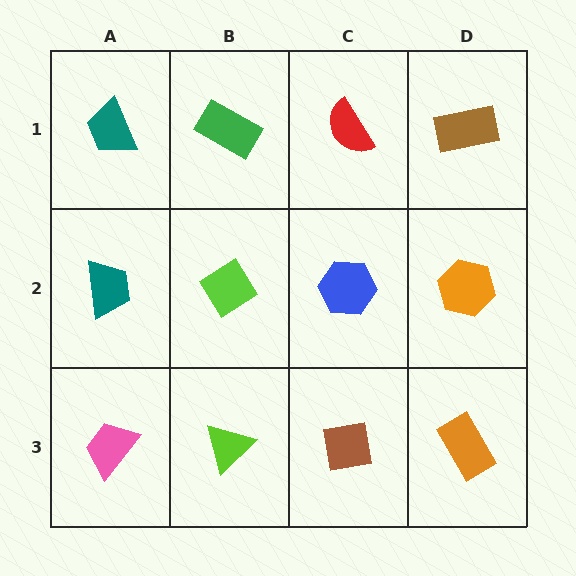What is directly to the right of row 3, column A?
A lime triangle.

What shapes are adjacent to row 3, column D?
An orange hexagon (row 2, column D), a brown square (row 3, column C).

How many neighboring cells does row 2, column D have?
3.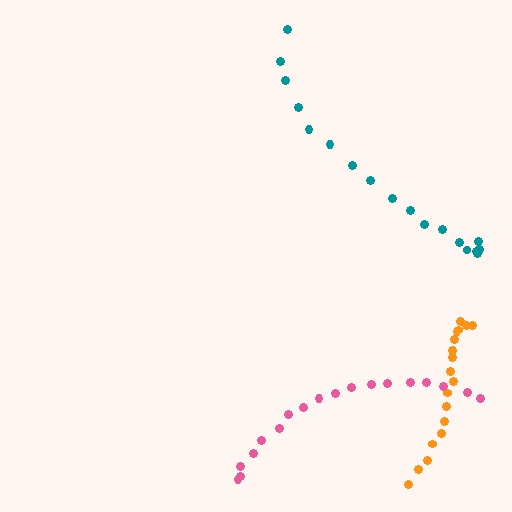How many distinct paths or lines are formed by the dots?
There are 3 distinct paths.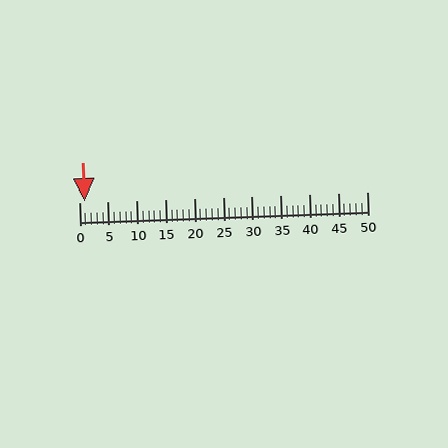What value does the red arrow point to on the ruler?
The red arrow points to approximately 1.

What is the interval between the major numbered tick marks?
The major tick marks are spaced 5 units apart.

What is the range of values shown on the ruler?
The ruler shows values from 0 to 50.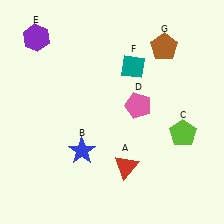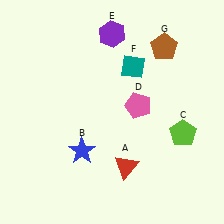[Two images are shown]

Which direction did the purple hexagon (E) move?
The purple hexagon (E) moved right.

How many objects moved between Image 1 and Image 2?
1 object moved between the two images.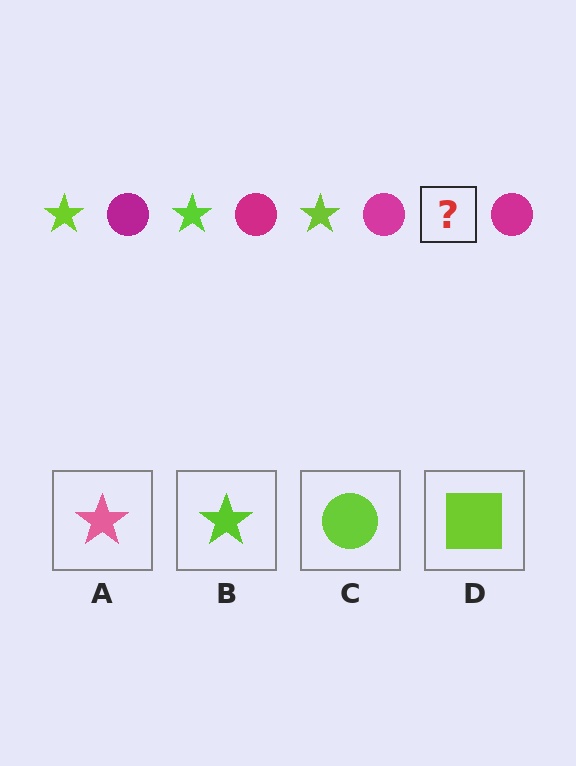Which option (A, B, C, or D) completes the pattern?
B.